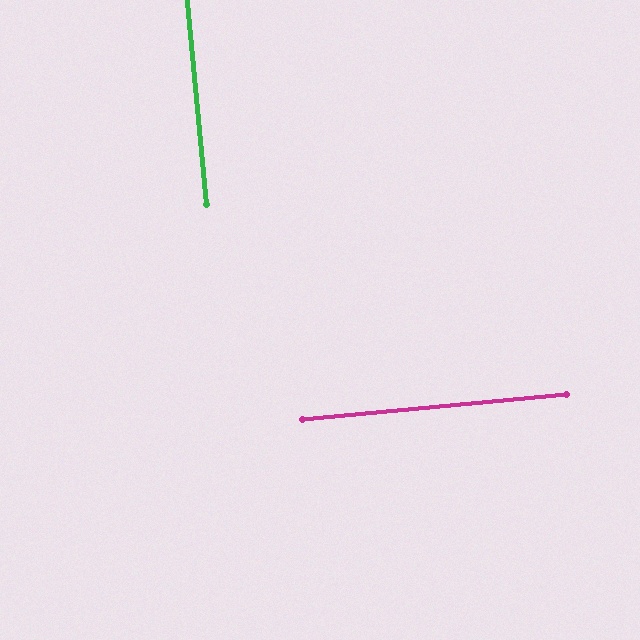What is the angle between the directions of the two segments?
Approximately 90 degrees.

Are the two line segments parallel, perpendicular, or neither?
Perpendicular — they meet at approximately 90°.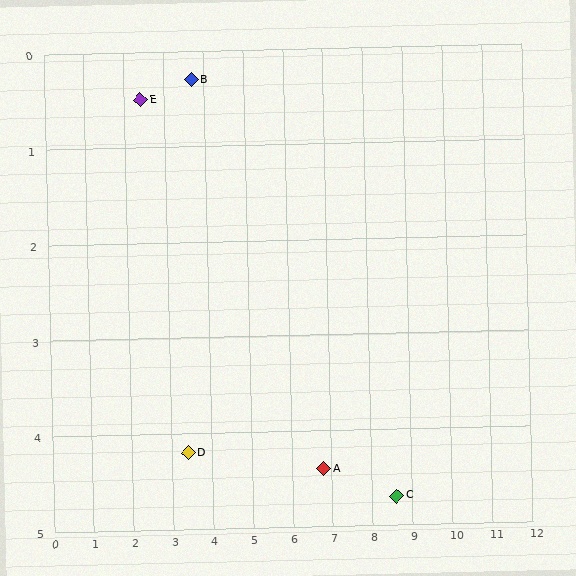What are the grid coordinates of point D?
Point D is at approximately (3.4, 4.2).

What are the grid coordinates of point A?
Point A is at approximately (6.8, 4.4).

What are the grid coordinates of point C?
Point C is at approximately (8.6, 4.7).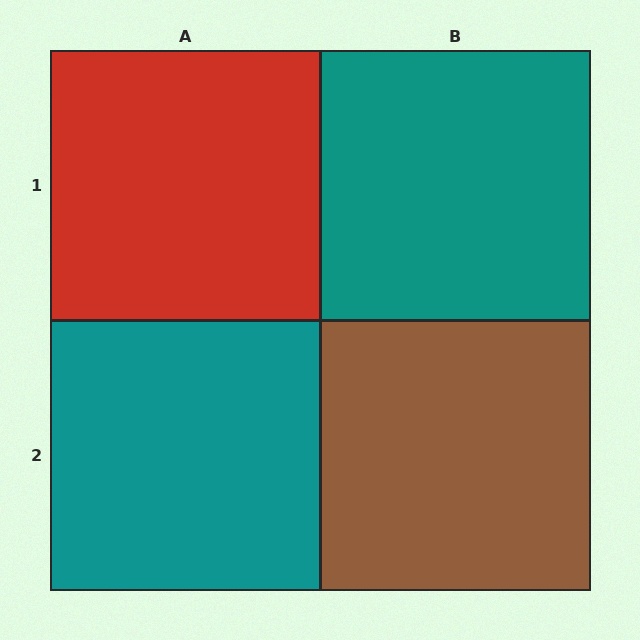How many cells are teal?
2 cells are teal.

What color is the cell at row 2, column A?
Teal.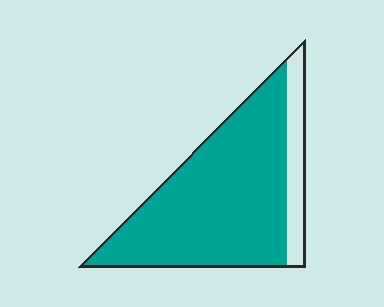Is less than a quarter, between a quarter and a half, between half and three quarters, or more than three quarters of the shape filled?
More than three quarters.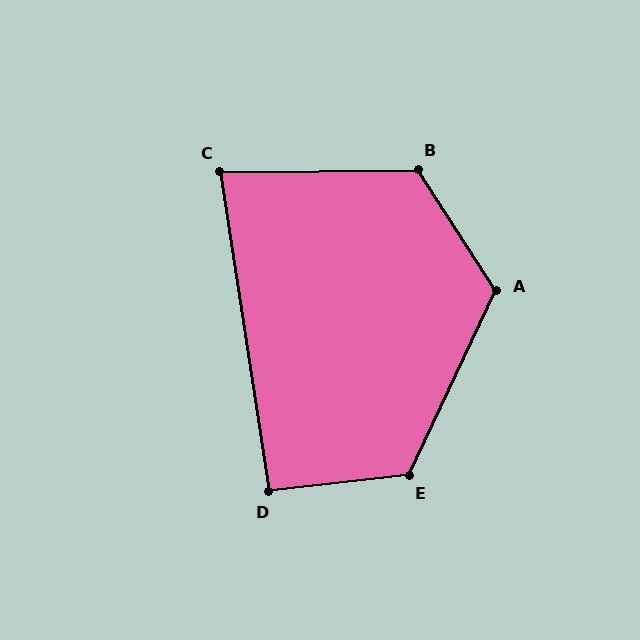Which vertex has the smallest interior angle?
C, at approximately 82 degrees.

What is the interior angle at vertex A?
Approximately 122 degrees (obtuse).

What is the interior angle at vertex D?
Approximately 92 degrees (approximately right).